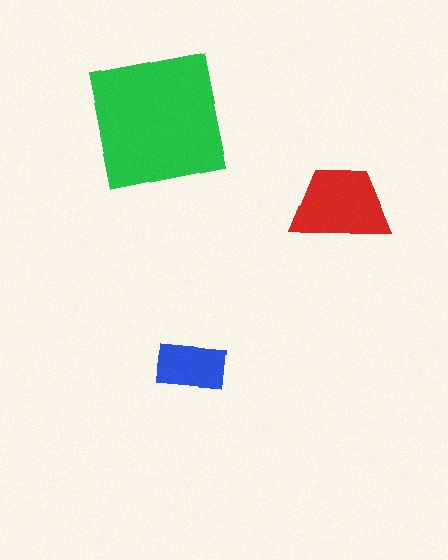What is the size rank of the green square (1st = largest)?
1st.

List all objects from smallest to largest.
The blue rectangle, the red trapezoid, the green square.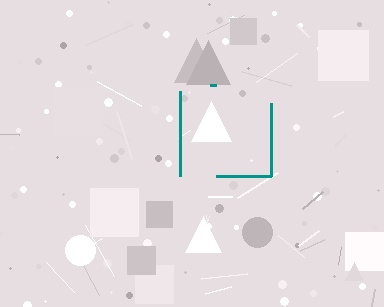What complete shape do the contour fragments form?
The contour fragments form a square.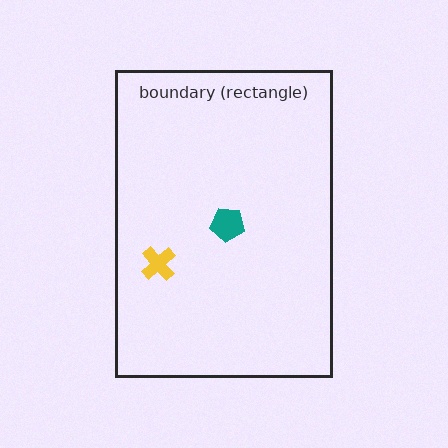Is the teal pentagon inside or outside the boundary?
Inside.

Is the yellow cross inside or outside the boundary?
Inside.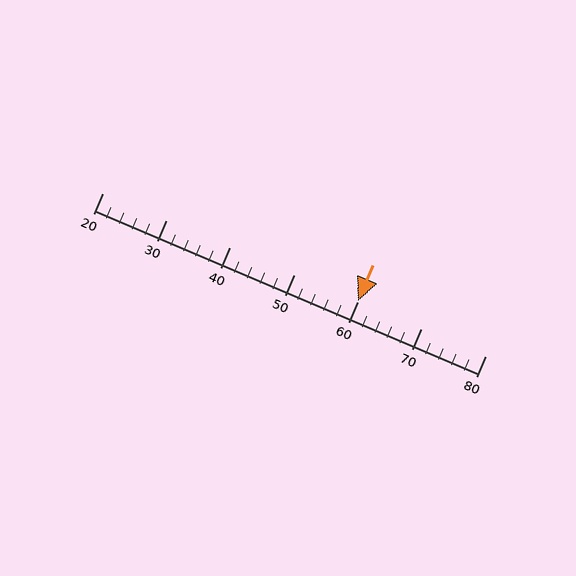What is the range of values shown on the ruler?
The ruler shows values from 20 to 80.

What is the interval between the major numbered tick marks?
The major tick marks are spaced 10 units apart.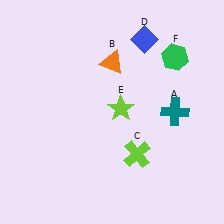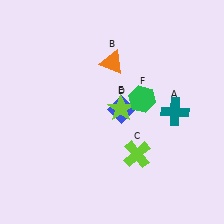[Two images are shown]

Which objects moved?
The objects that moved are: the blue diamond (D), the green hexagon (F).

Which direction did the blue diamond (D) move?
The blue diamond (D) moved down.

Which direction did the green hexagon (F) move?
The green hexagon (F) moved down.